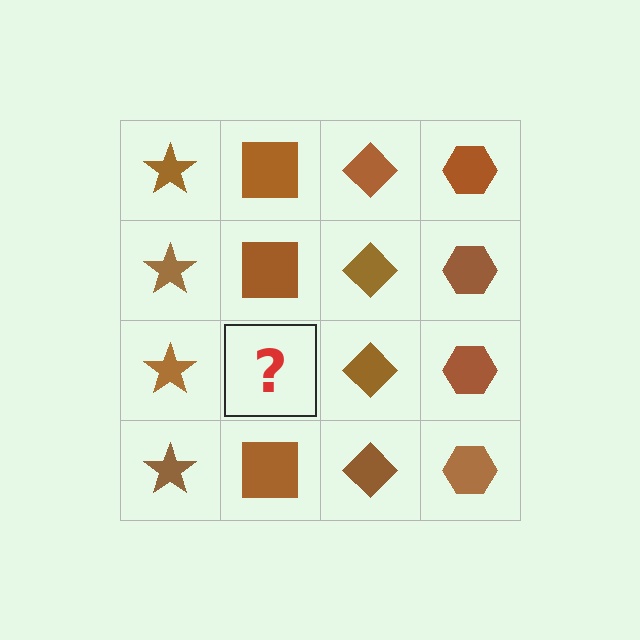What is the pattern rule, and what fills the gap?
The rule is that each column has a consistent shape. The gap should be filled with a brown square.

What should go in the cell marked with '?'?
The missing cell should contain a brown square.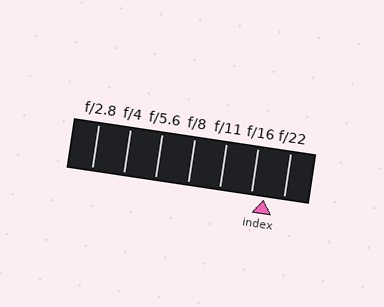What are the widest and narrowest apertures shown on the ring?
The widest aperture shown is f/2.8 and the narrowest is f/22.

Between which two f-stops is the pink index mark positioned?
The index mark is between f/16 and f/22.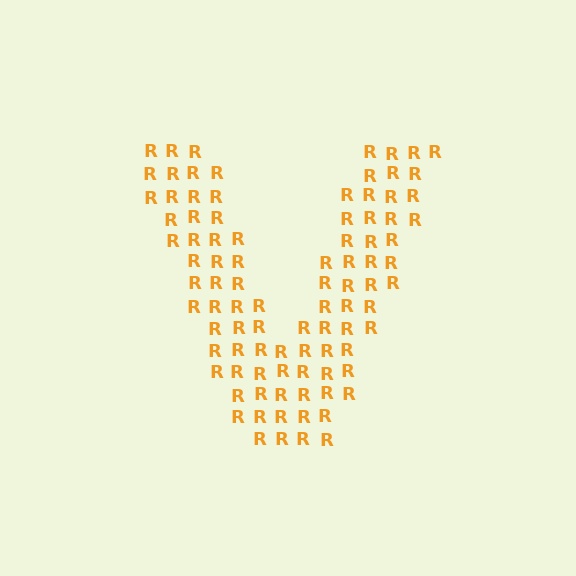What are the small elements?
The small elements are letter R's.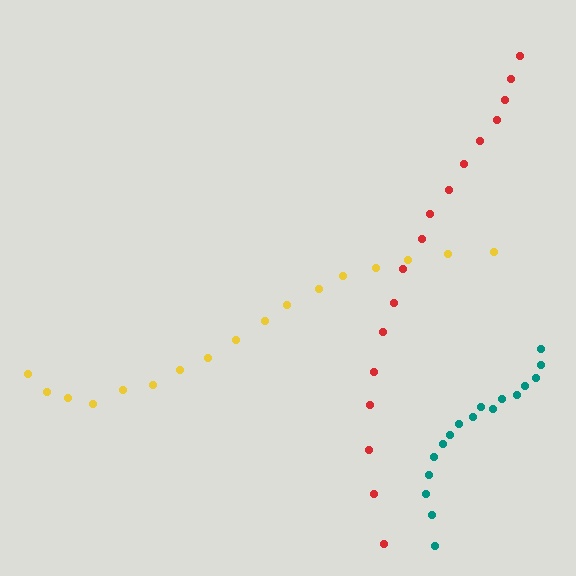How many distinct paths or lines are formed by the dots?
There are 3 distinct paths.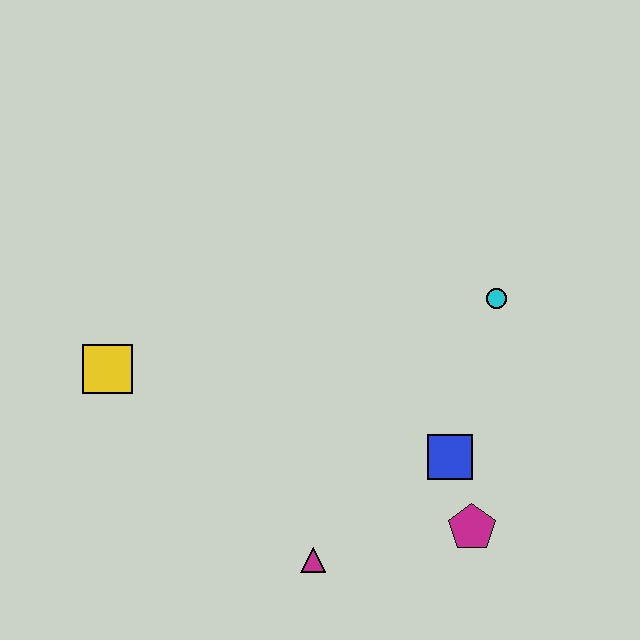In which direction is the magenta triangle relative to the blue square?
The magenta triangle is to the left of the blue square.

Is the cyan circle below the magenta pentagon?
No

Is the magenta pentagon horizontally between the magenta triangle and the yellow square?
No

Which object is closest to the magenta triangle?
The magenta pentagon is closest to the magenta triangle.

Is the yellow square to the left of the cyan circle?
Yes